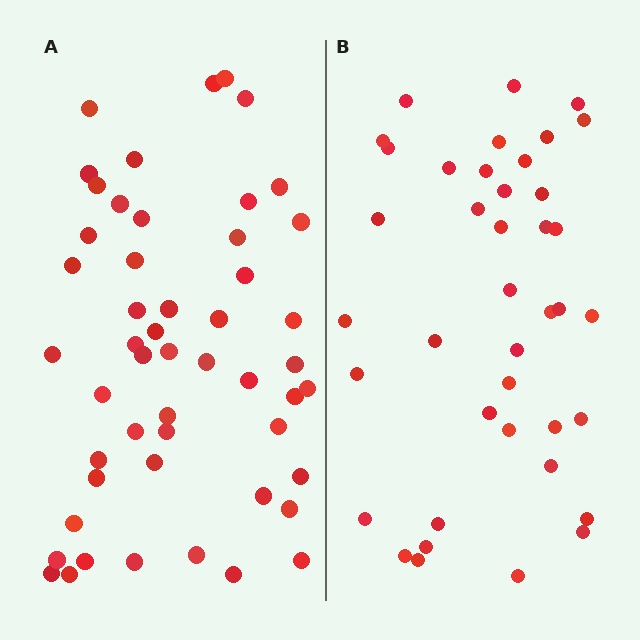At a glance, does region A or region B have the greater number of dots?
Region A (the left region) has more dots.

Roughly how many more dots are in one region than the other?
Region A has roughly 12 or so more dots than region B.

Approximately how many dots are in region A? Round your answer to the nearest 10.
About 50 dots. (The exact count is 51, which rounds to 50.)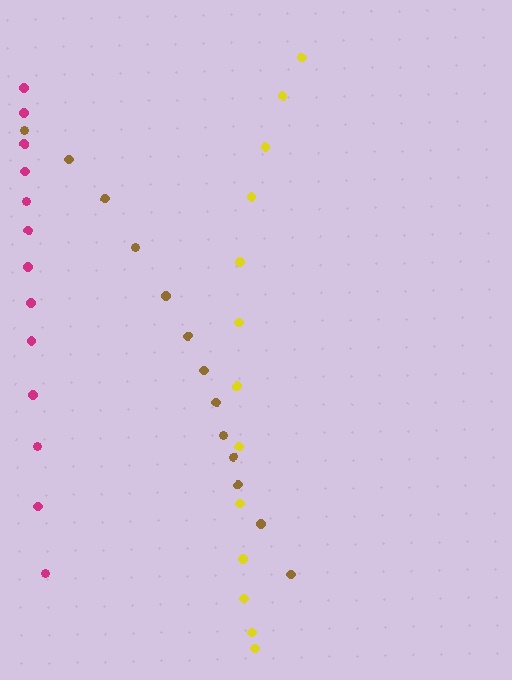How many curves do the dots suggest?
There are 3 distinct paths.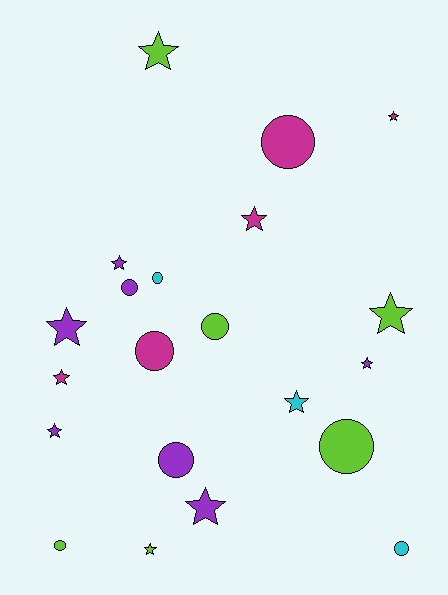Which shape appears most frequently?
Star, with 12 objects.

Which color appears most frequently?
Purple, with 7 objects.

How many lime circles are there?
There are 3 lime circles.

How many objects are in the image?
There are 21 objects.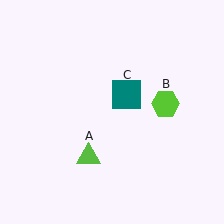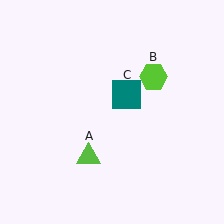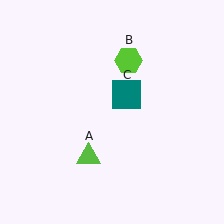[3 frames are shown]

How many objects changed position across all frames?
1 object changed position: lime hexagon (object B).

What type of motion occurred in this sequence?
The lime hexagon (object B) rotated counterclockwise around the center of the scene.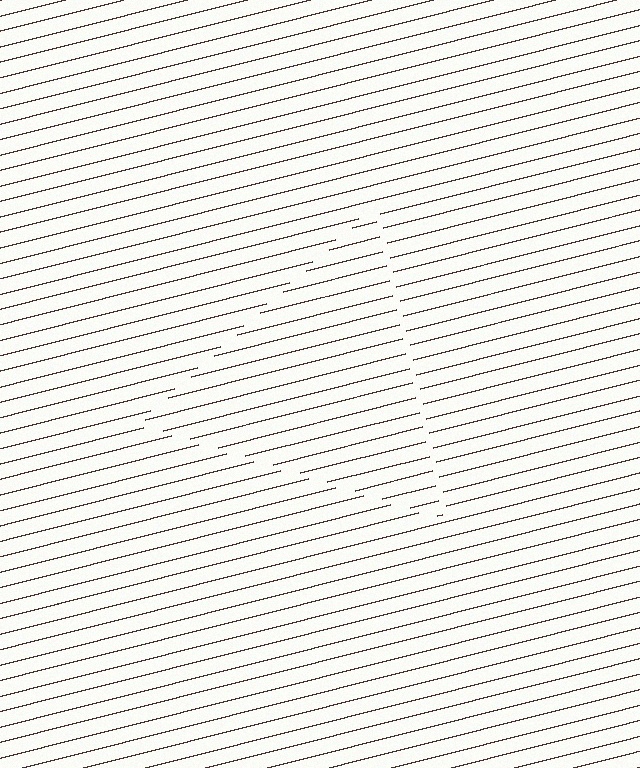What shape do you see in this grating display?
An illusory triangle. The interior of the shape contains the same grating, shifted by half a period — the contour is defined by the phase discontinuity where line-ends from the inner and outer gratings abut.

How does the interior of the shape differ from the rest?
The interior of the shape contains the same grating, shifted by half a period — the contour is defined by the phase discontinuity where line-ends from the inner and outer gratings abut.